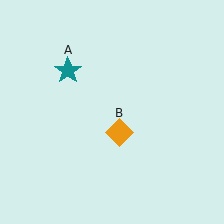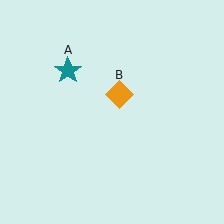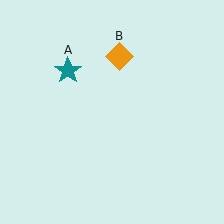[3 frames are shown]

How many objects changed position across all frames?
1 object changed position: orange diamond (object B).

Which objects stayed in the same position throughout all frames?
Teal star (object A) remained stationary.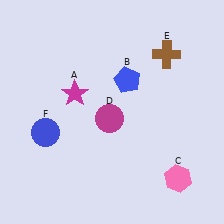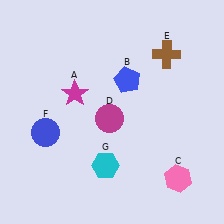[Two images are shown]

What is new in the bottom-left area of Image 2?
A cyan hexagon (G) was added in the bottom-left area of Image 2.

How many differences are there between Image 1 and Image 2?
There is 1 difference between the two images.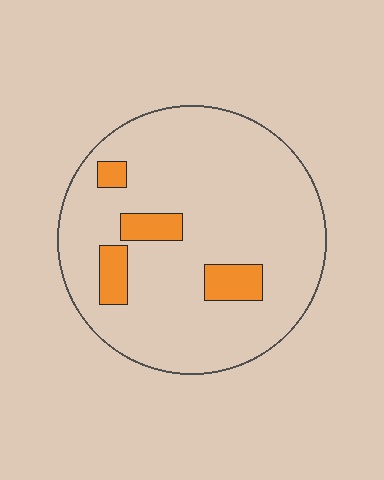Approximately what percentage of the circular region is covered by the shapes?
Approximately 10%.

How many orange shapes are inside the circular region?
4.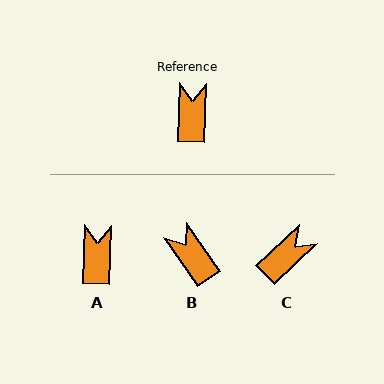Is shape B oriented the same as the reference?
No, it is off by about 37 degrees.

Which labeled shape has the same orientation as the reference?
A.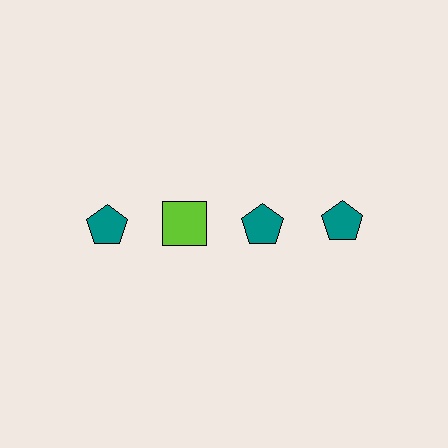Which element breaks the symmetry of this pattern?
The lime square in the top row, second from left column breaks the symmetry. All other shapes are teal pentagons.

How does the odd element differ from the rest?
It differs in both color (lime instead of teal) and shape (square instead of pentagon).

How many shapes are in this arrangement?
There are 4 shapes arranged in a grid pattern.